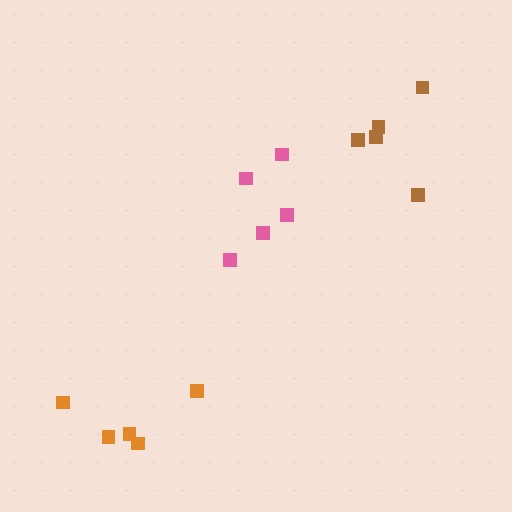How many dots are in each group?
Group 1: 5 dots, Group 2: 5 dots, Group 3: 5 dots (15 total).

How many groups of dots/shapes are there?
There are 3 groups.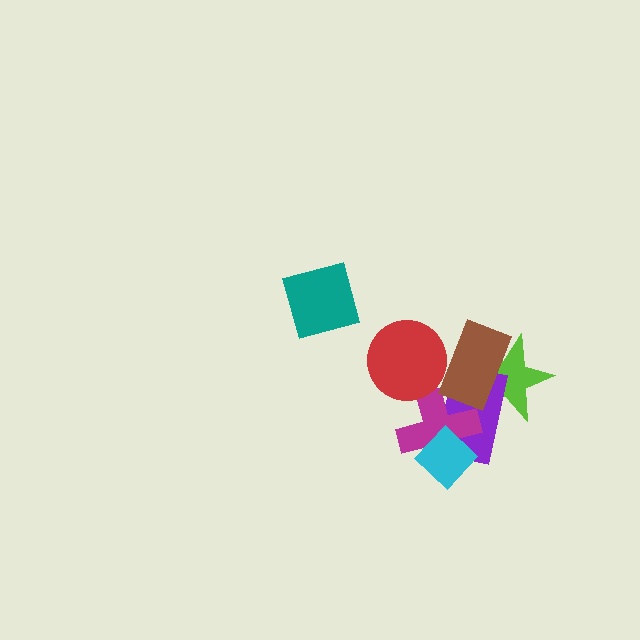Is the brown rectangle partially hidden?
No, no other shape covers it.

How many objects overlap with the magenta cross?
2 objects overlap with the magenta cross.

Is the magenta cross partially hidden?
Yes, it is partially covered by another shape.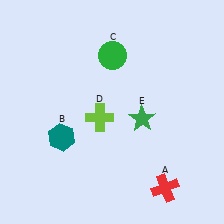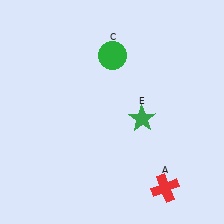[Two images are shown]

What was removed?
The lime cross (D), the teal hexagon (B) were removed in Image 2.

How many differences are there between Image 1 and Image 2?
There are 2 differences between the two images.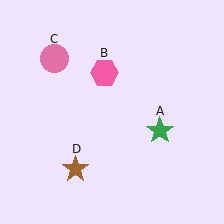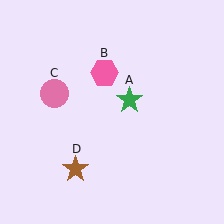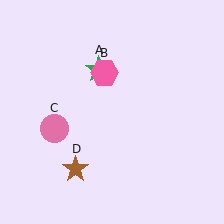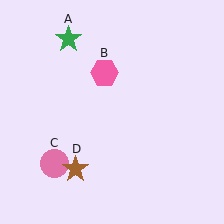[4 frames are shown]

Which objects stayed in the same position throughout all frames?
Pink hexagon (object B) and brown star (object D) remained stationary.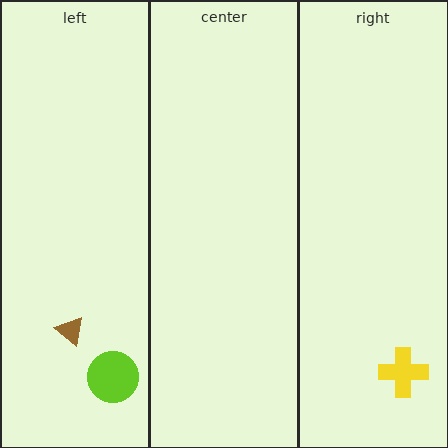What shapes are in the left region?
The lime circle, the brown triangle.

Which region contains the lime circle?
The left region.